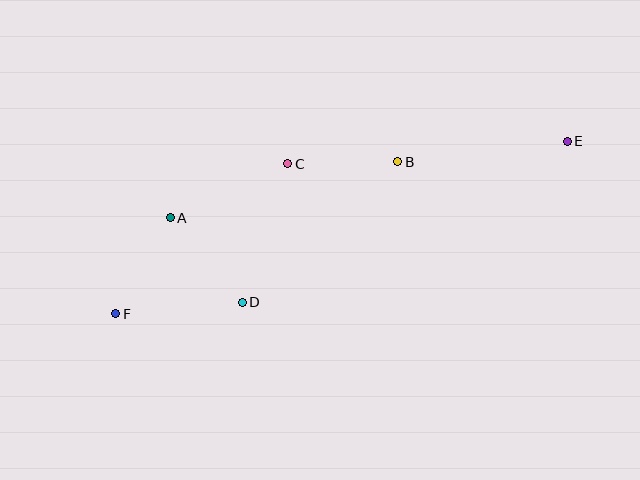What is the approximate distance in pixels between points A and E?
The distance between A and E is approximately 404 pixels.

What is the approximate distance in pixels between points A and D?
The distance between A and D is approximately 111 pixels.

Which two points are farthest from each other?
Points E and F are farthest from each other.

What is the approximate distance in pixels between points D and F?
The distance between D and F is approximately 127 pixels.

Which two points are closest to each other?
Points B and C are closest to each other.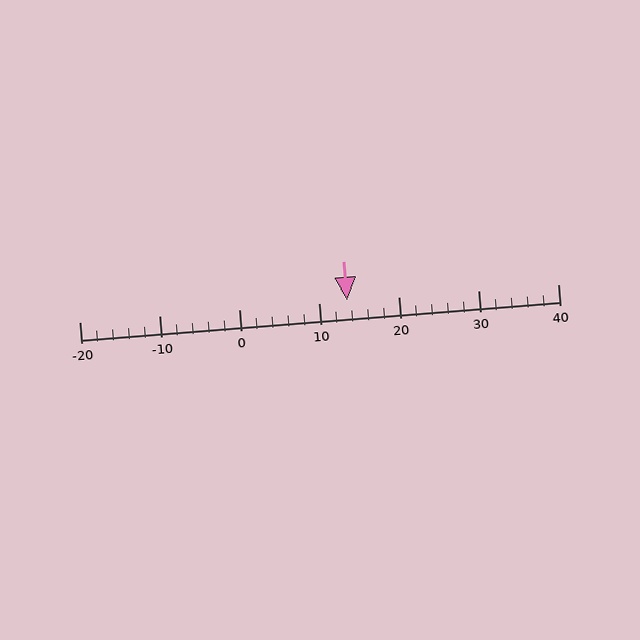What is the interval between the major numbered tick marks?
The major tick marks are spaced 10 units apart.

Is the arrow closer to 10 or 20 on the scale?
The arrow is closer to 10.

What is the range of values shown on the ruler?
The ruler shows values from -20 to 40.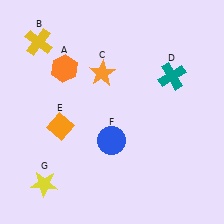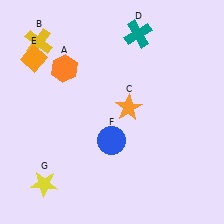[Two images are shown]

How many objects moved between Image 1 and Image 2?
3 objects moved between the two images.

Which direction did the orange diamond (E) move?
The orange diamond (E) moved up.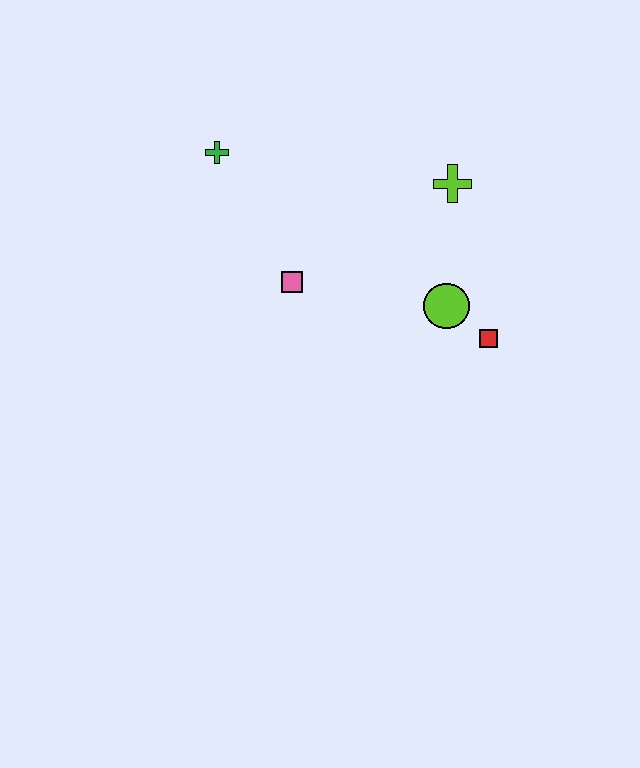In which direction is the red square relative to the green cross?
The red square is to the right of the green cross.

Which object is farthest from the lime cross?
The green cross is farthest from the lime cross.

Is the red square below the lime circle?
Yes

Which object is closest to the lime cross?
The lime circle is closest to the lime cross.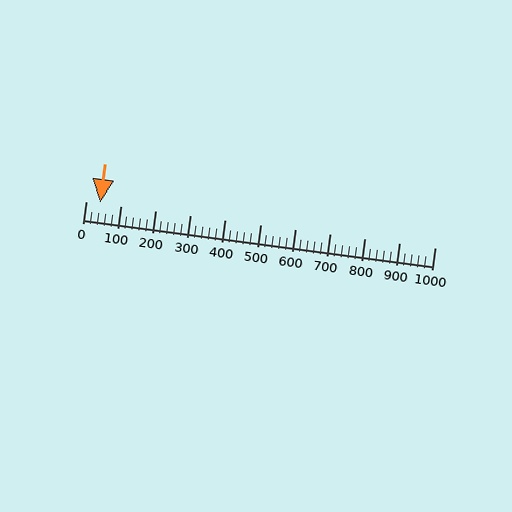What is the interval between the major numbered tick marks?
The major tick marks are spaced 100 units apart.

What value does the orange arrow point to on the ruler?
The orange arrow points to approximately 40.